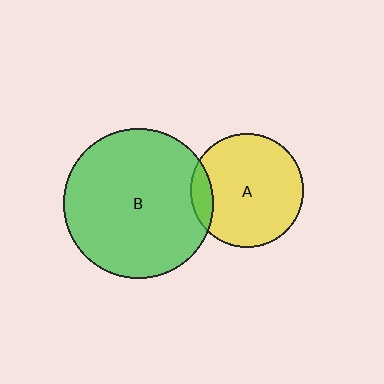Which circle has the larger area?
Circle B (green).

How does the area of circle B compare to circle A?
Approximately 1.8 times.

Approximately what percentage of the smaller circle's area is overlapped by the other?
Approximately 10%.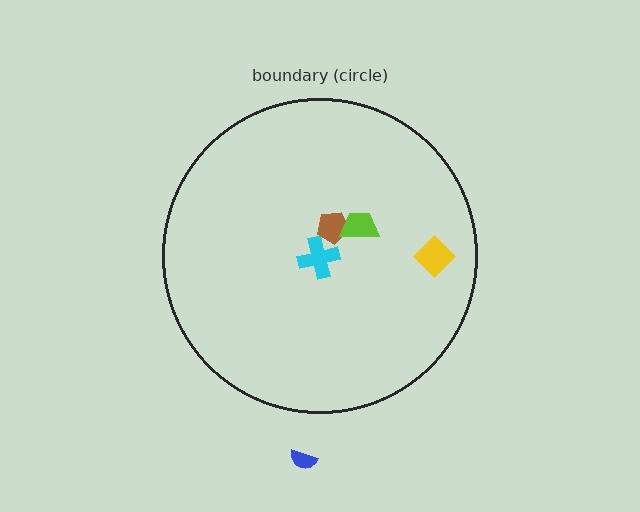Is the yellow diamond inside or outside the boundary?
Inside.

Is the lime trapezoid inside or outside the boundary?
Inside.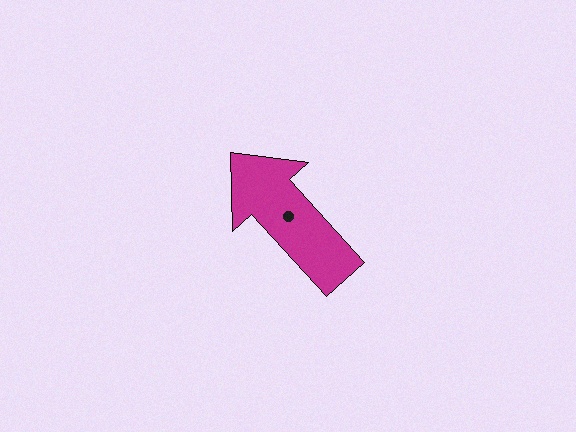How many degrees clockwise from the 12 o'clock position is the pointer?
Approximately 318 degrees.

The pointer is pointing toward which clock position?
Roughly 11 o'clock.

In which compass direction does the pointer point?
Northwest.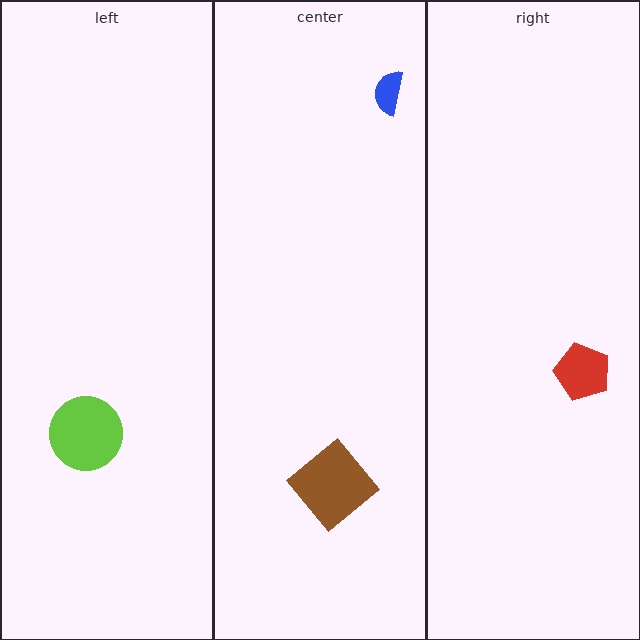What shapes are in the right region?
The red pentagon.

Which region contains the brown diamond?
The center region.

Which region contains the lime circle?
The left region.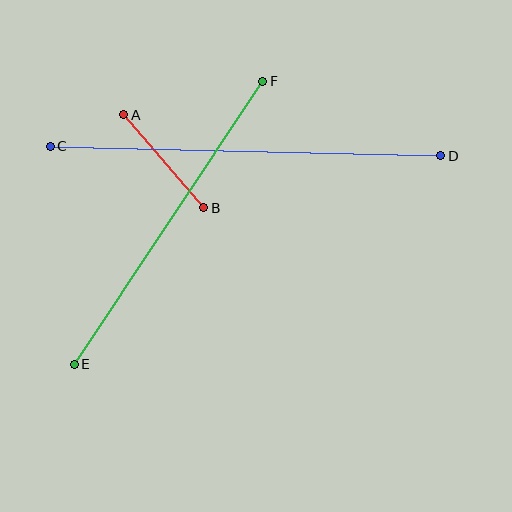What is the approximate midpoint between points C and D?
The midpoint is at approximately (246, 151) pixels.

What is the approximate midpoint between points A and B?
The midpoint is at approximately (164, 161) pixels.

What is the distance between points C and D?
The distance is approximately 390 pixels.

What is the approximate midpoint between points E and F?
The midpoint is at approximately (168, 223) pixels.